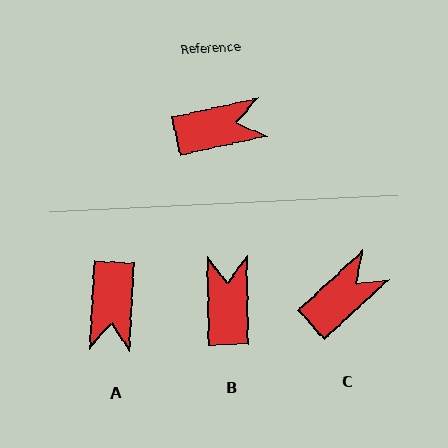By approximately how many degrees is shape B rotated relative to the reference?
Approximately 78 degrees counter-clockwise.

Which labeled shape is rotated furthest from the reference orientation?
A, about 106 degrees away.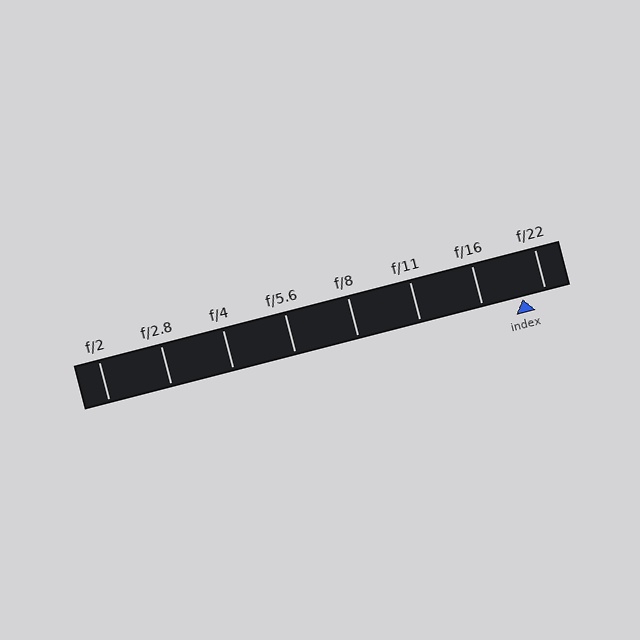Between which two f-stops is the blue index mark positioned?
The index mark is between f/16 and f/22.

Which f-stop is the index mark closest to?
The index mark is closest to f/22.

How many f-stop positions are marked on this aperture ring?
There are 8 f-stop positions marked.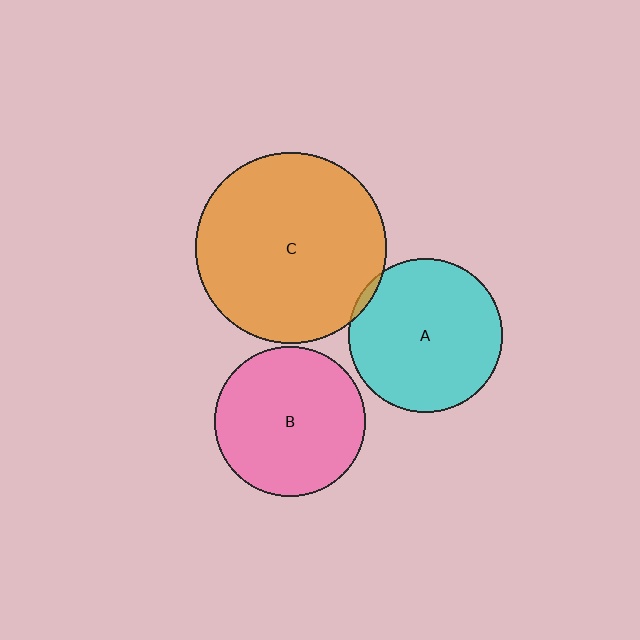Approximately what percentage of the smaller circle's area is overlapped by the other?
Approximately 5%.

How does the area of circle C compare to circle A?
Approximately 1.5 times.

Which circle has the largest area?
Circle C (orange).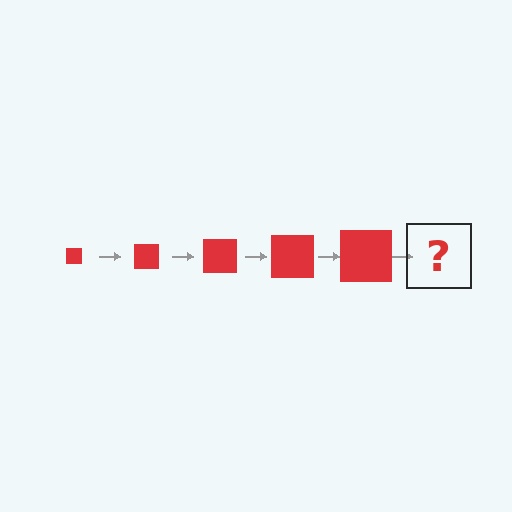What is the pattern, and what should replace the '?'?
The pattern is that the square gets progressively larger each step. The '?' should be a red square, larger than the previous one.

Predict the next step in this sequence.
The next step is a red square, larger than the previous one.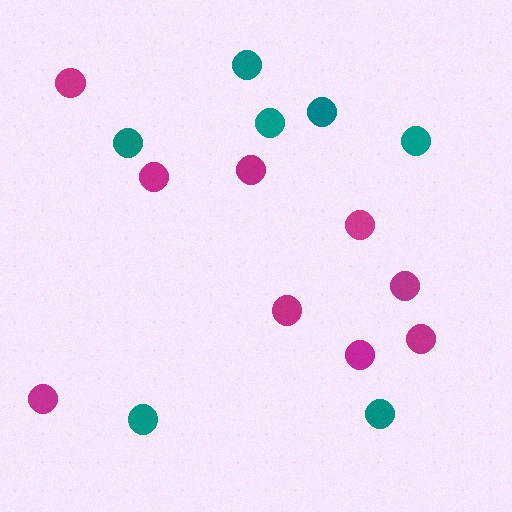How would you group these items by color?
There are 2 groups: one group of teal circles (7) and one group of magenta circles (9).